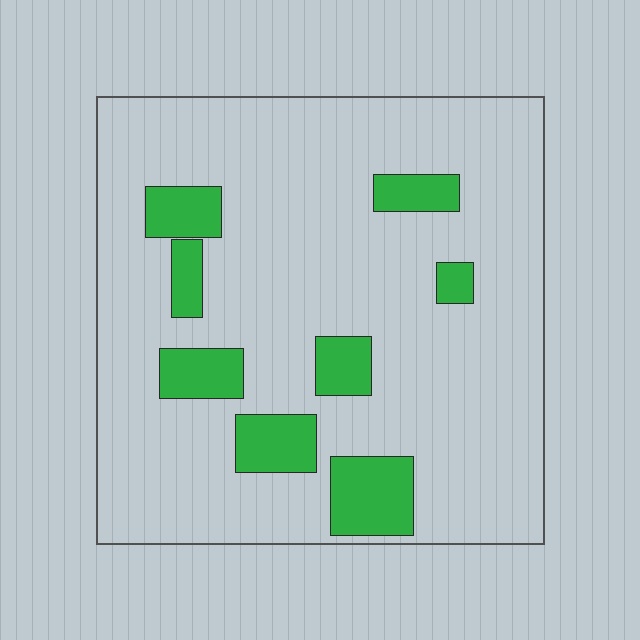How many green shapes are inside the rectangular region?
8.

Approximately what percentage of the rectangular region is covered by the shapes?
Approximately 15%.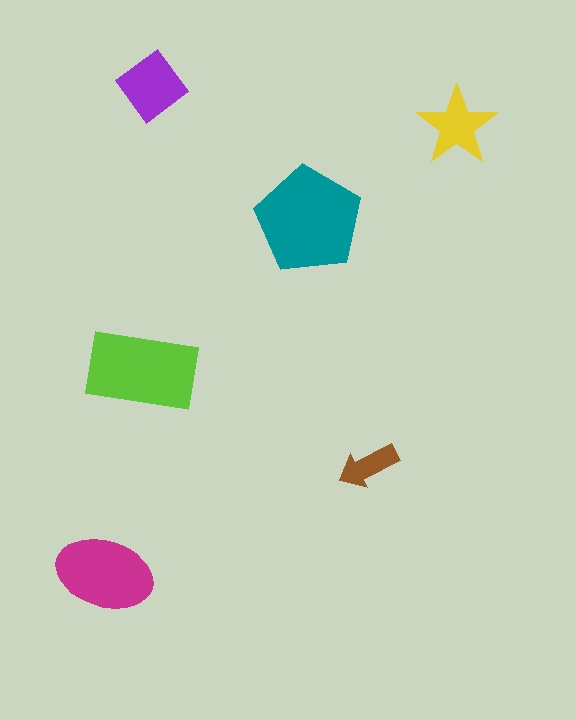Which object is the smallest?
The brown arrow.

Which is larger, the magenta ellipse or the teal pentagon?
The teal pentagon.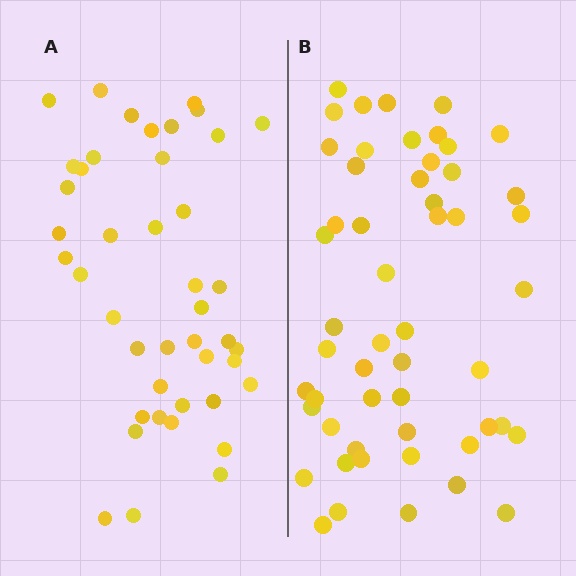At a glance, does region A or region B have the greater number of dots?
Region B (the right region) has more dots.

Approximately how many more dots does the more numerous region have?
Region B has roughly 10 or so more dots than region A.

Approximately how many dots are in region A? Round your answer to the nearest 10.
About 40 dots. (The exact count is 43, which rounds to 40.)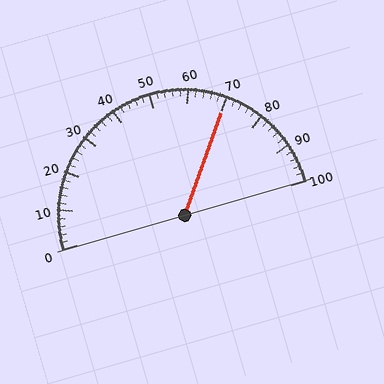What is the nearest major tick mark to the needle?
The nearest major tick mark is 70.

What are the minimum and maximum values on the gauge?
The gauge ranges from 0 to 100.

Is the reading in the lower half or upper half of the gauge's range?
The reading is in the upper half of the range (0 to 100).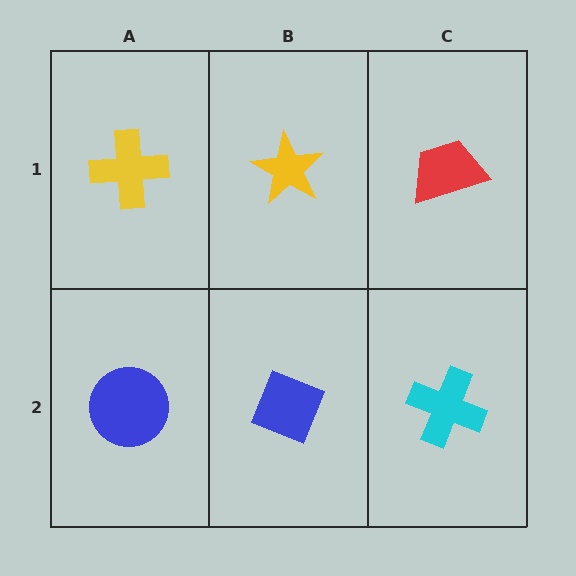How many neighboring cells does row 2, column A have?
2.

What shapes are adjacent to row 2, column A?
A yellow cross (row 1, column A), a blue diamond (row 2, column B).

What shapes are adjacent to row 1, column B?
A blue diamond (row 2, column B), a yellow cross (row 1, column A), a red trapezoid (row 1, column C).